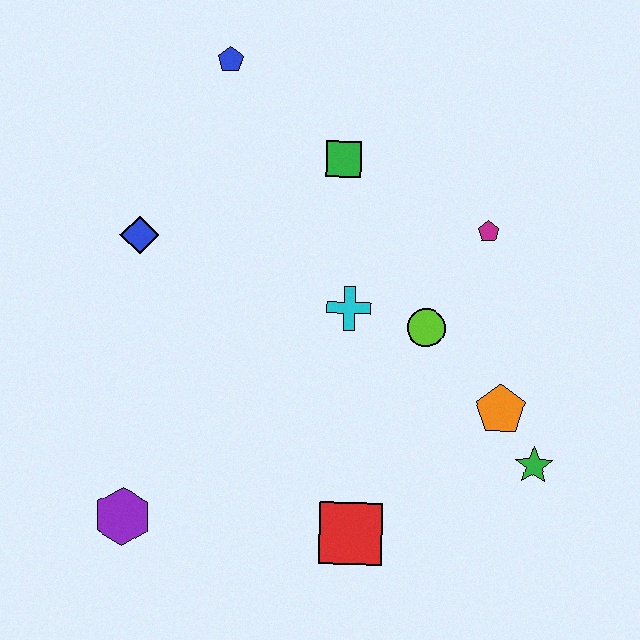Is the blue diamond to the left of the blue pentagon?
Yes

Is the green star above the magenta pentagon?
No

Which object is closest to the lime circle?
The cyan cross is closest to the lime circle.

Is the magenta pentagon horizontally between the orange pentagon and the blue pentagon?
Yes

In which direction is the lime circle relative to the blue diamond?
The lime circle is to the right of the blue diamond.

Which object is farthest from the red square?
The blue pentagon is farthest from the red square.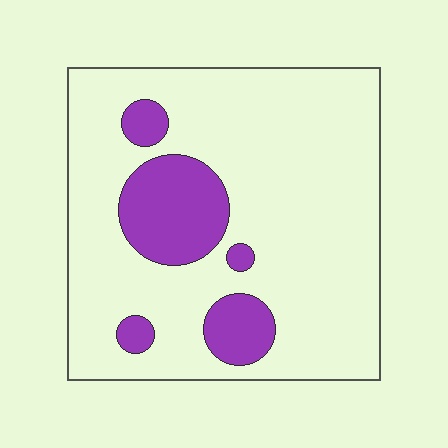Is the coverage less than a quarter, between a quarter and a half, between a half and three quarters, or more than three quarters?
Less than a quarter.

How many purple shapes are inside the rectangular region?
5.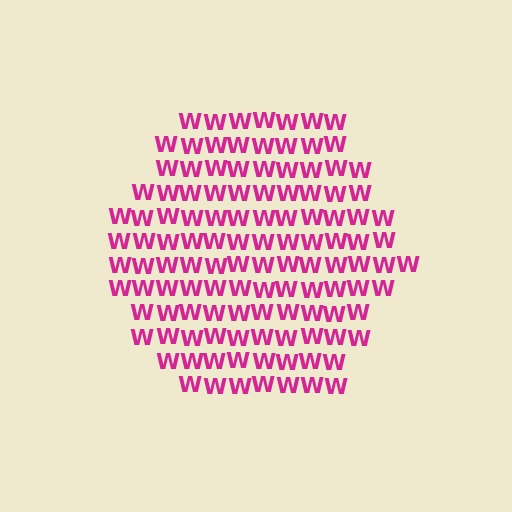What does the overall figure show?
The overall figure shows a hexagon.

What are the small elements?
The small elements are letter W's.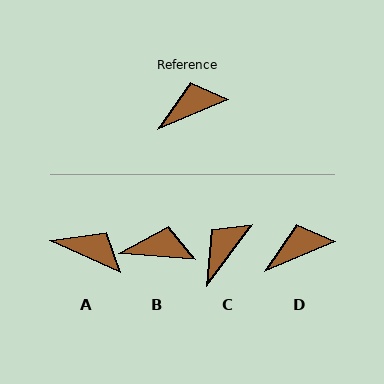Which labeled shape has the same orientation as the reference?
D.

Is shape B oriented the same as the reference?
No, it is off by about 28 degrees.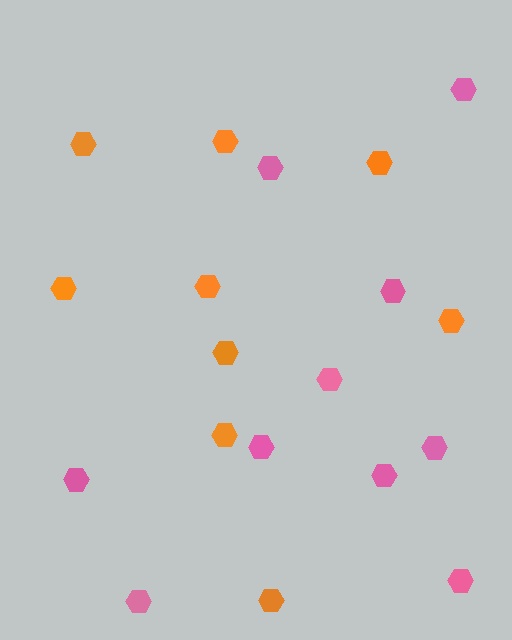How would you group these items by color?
There are 2 groups: one group of pink hexagons (10) and one group of orange hexagons (9).